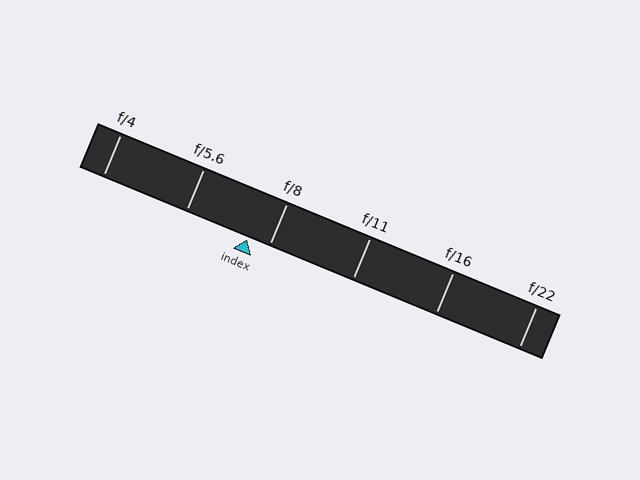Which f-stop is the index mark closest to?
The index mark is closest to f/8.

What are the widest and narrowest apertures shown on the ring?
The widest aperture shown is f/4 and the narrowest is f/22.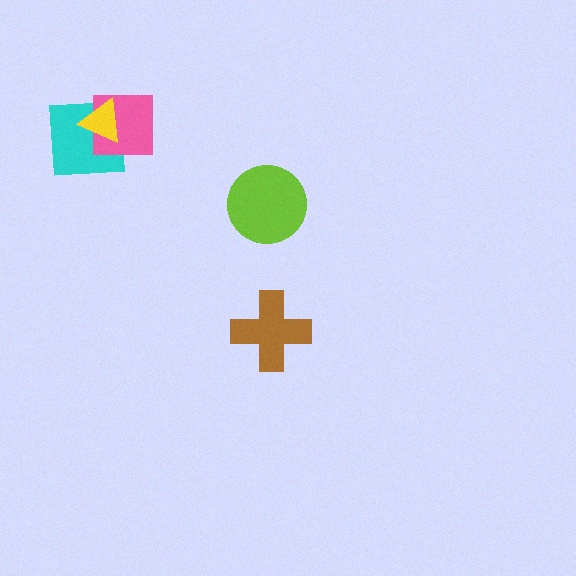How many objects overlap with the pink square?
2 objects overlap with the pink square.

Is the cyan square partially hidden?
Yes, it is partially covered by another shape.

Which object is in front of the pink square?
The yellow triangle is in front of the pink square.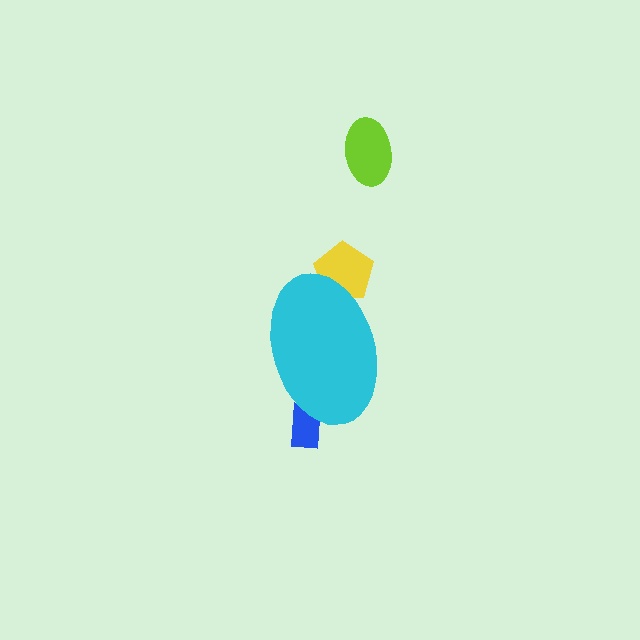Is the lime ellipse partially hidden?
No, the lime ellipse is fully visible.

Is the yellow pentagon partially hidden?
Yes, the yellow pentagon is partially hidden behind the cyan ellipse.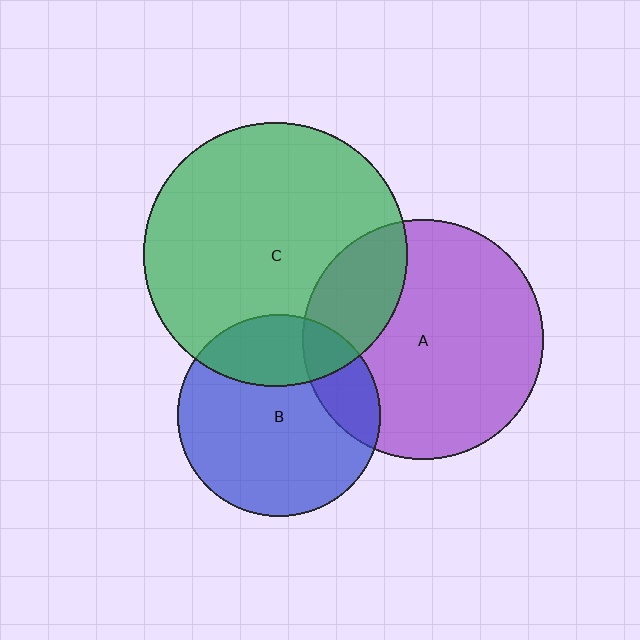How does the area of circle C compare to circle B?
Approximately 1.7 times.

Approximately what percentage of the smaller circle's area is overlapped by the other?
Approximately 20%.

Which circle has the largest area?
Circle C (green).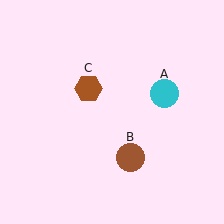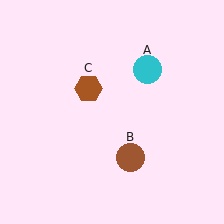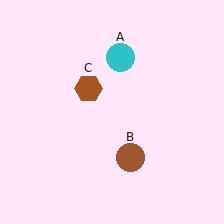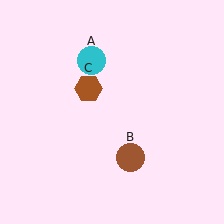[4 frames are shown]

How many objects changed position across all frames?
1 object changed position: cyan circle (object A).